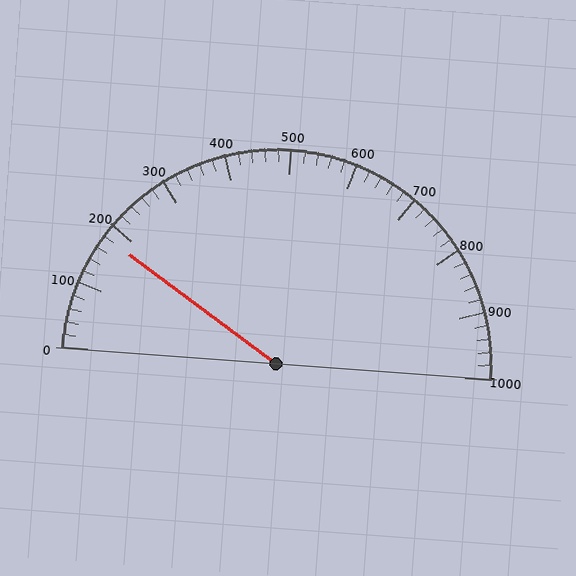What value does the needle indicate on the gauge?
The needle indicates approximately 180.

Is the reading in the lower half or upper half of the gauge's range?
The reading is in the lower half of the range (0 to 1000).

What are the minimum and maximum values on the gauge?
The gauge ranges from 0 to 1000.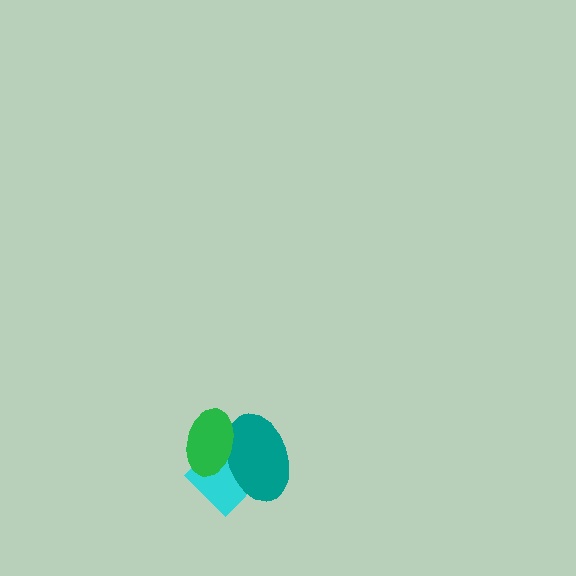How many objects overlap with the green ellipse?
2 objects overlap with the green ellipse.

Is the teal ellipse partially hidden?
Yes, it is partially covered by another shape.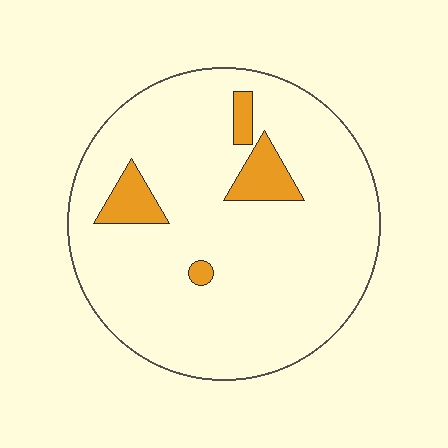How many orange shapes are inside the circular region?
4.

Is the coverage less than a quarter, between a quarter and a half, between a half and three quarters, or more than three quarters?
Less than a quarter.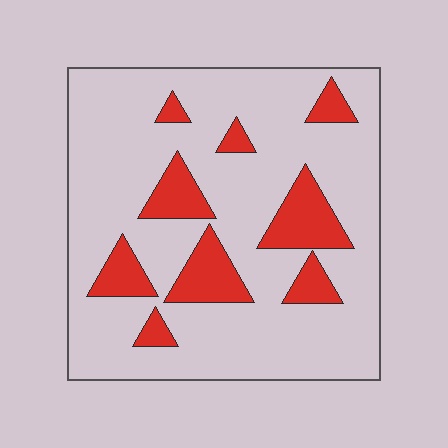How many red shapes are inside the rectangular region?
9.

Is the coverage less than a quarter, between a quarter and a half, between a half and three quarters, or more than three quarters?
Less than a quarter.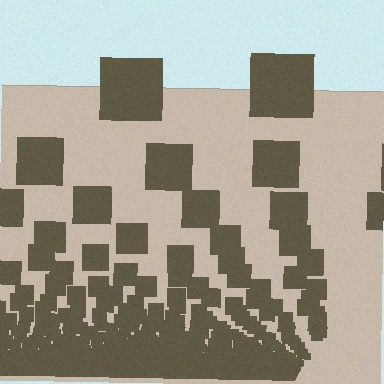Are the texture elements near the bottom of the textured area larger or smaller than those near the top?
Smaller. The gradient is inverted — elements near the bottom are smaller and denser.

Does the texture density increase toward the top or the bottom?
Density increases toward the bottom.